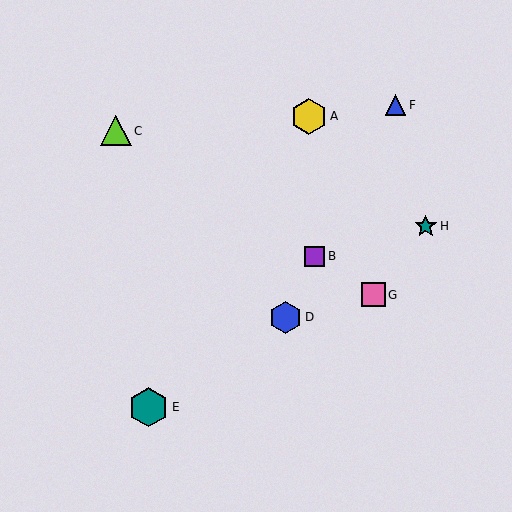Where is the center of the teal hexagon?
The center of the teal hexagon is at (149, 407).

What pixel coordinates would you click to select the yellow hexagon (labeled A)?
Click at (309, 116) to select the yellow hexagon A.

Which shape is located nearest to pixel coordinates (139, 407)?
The teal hexagon (labeled E) at (149, 407) is nearest to that location.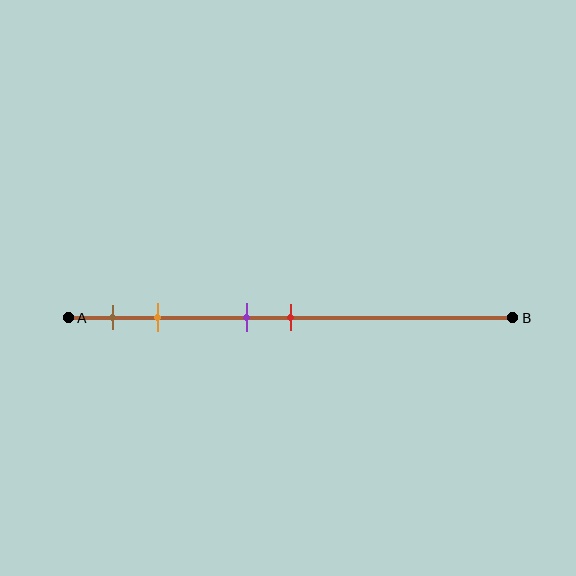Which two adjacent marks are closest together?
The purple and red marks are the closest adjacent pair.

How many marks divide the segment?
There are 4 marks dividing the segment.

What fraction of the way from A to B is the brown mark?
The brown mark is approximately 10% (0.1) of the way from A to B.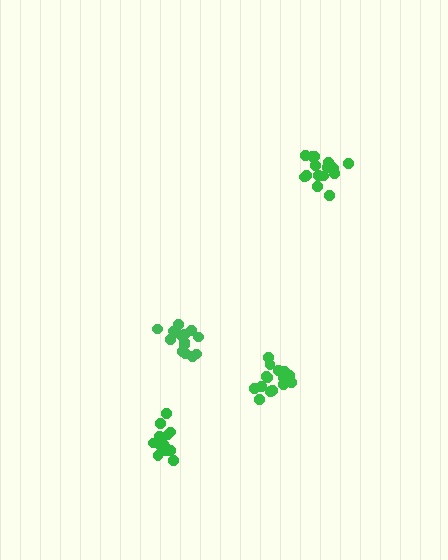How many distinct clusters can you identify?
There are 4 distinct clusters.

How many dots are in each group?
Group 1: 14 dots, Group 2: 15 dots, Group 3: 15 dots, Group 4: 18 dots (62 total).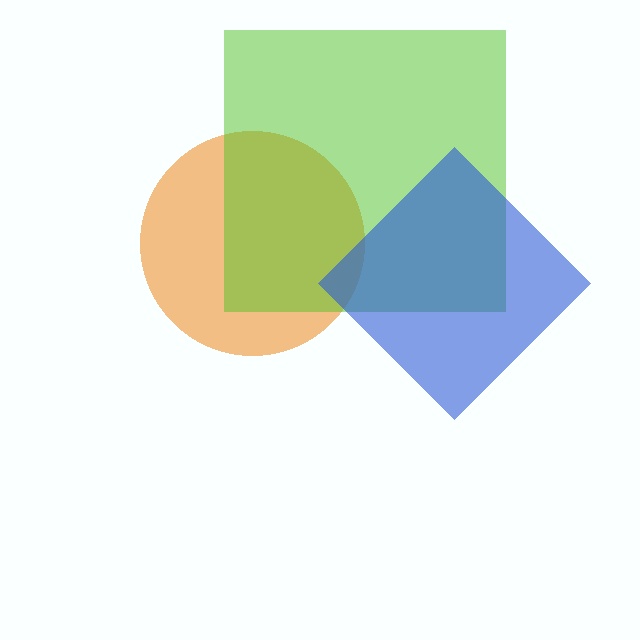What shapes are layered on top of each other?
The layered shapes are: an orange circle, a lime square, a blue diamond.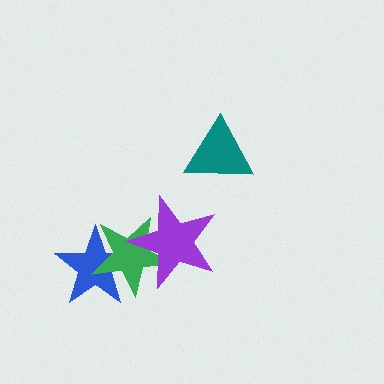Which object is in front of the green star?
The purple star is in front of the green star.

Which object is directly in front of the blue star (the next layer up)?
The green star is directly in front of the blue star.